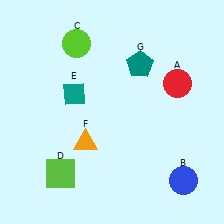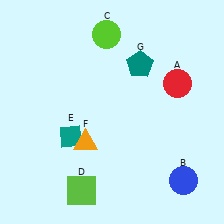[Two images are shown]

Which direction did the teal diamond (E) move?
The teal diamond (E) moved down.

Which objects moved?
The objects that moved are: the lime circle (C), the lime square (D), the teal diamond (E).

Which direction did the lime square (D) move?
The lime square (D) moved right.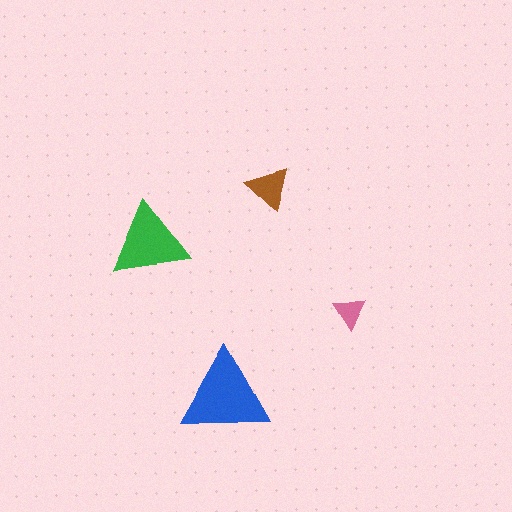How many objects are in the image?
There are 4 objects in the image.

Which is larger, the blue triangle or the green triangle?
The blue one.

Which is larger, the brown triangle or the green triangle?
The green one.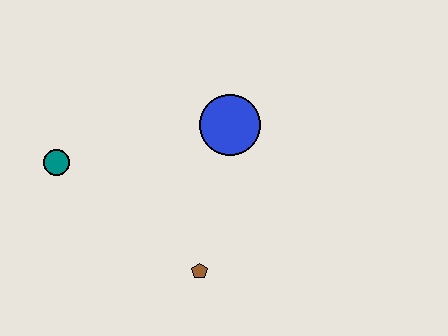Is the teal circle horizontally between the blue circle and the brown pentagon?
No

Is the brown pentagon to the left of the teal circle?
No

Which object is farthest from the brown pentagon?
The teal circle is farthest from the brown pentagon.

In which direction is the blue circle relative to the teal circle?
The blue circle is to the right of the teal circle.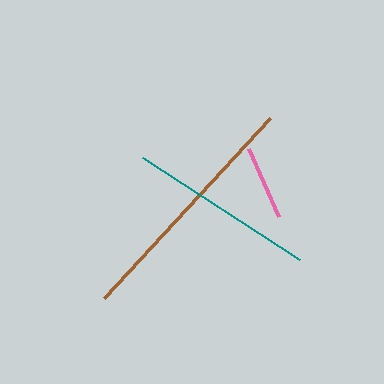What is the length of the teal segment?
The teal segment is approximately 188 pixels long.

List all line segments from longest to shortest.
From longest to shortest: brown, teal, pink.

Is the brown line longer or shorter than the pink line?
The brown line is longer than the pink line.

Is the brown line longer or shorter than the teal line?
The brown line is longer than the teal line.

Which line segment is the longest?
The brown line is the longest at approximately 245 pixels.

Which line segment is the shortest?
The pink line is the shortest at approximately 74 pixels.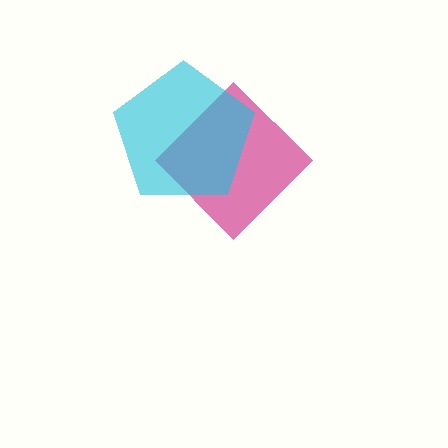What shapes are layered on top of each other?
The layered shapes are: a magenta diamond, a cyan pentagon.